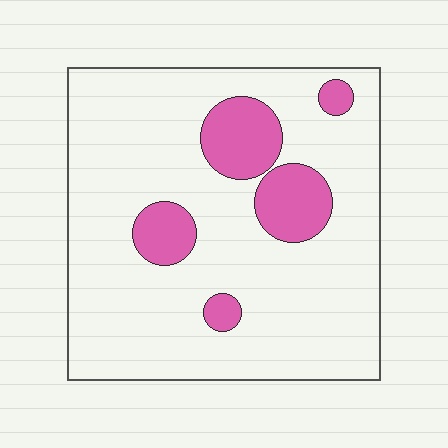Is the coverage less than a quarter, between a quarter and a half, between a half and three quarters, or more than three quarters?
Less than a quarter.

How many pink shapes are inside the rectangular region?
5.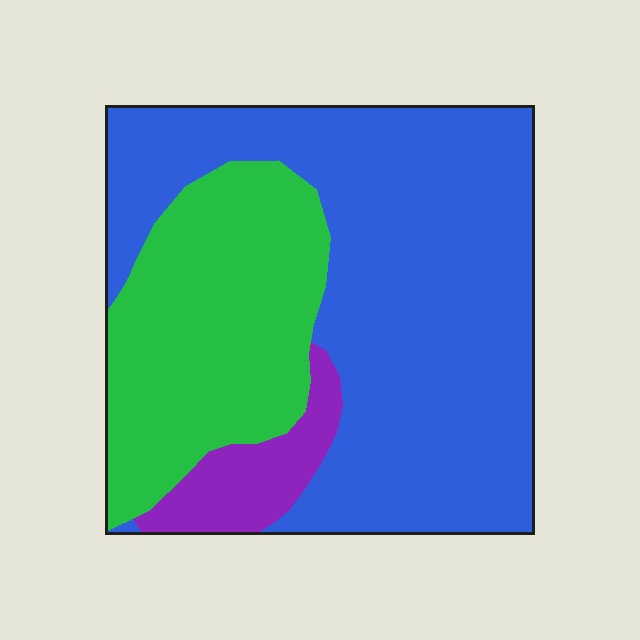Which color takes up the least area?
Purple, at roughly 10%.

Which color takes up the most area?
Blue, at roughly 60%.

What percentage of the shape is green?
Green covers about 30% of the shape.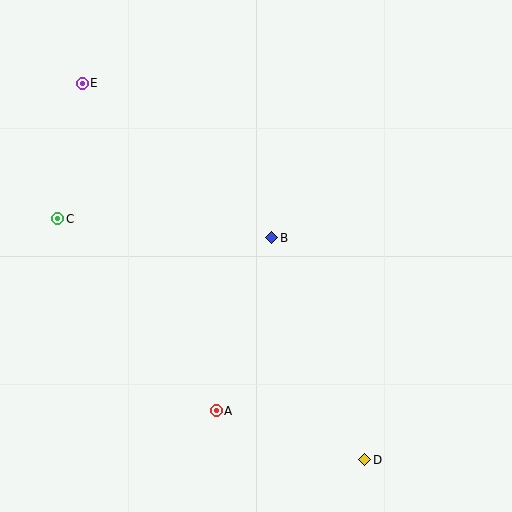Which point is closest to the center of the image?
Point B at (272, 238) is closest to the center.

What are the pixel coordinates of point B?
Point B is at (272, 238).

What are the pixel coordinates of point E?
Point E is at (82, 83).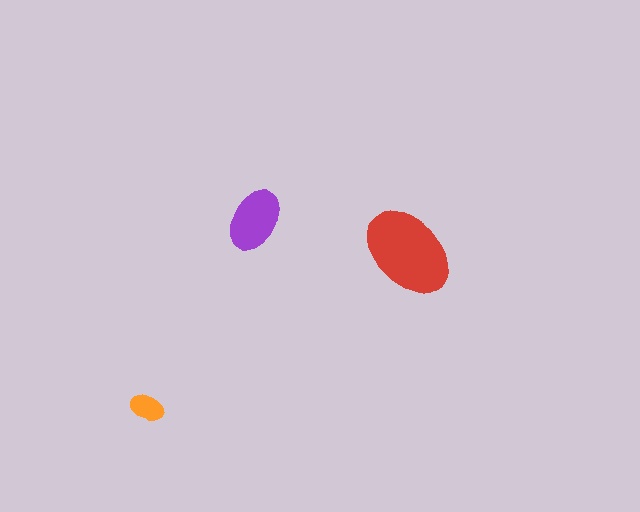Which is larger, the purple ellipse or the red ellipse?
The red one.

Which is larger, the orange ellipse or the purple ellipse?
The purple one.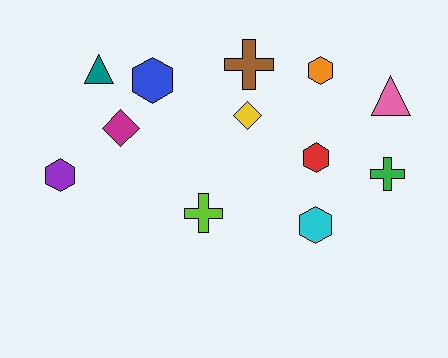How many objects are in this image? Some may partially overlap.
There are 12 objects.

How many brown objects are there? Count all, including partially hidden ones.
There is 1 brown object.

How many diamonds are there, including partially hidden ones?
There are 2 diamonds.